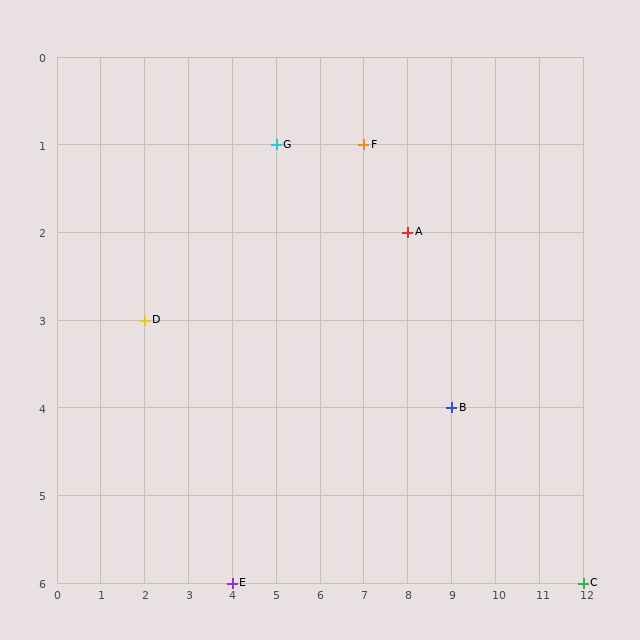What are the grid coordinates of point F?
Point F is at grid coordinates (7, 1).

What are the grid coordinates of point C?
Point C is at grid coordinates (12, 6).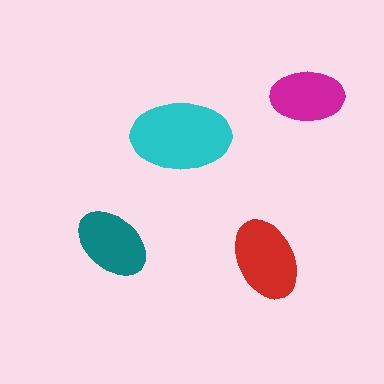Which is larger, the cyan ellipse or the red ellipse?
The cyan one.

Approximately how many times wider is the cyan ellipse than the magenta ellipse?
About 1.5 times wider.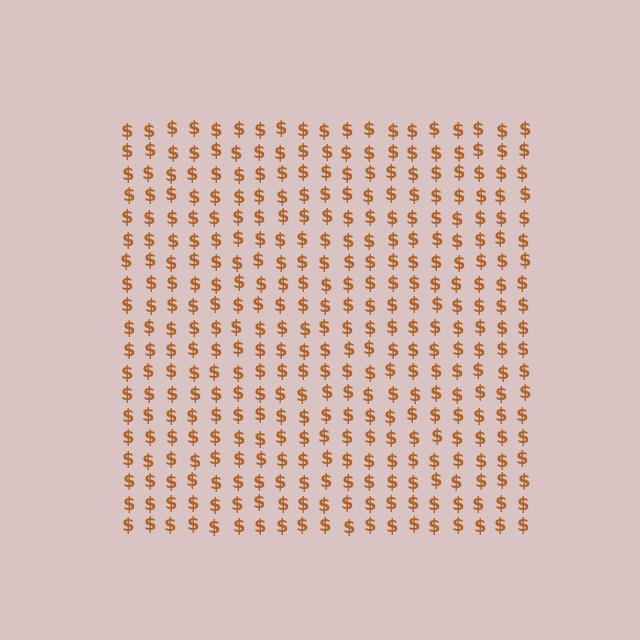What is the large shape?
The large shape is a square.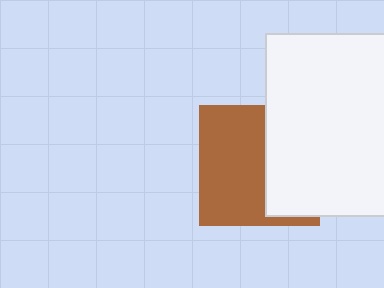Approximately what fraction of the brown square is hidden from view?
Roughly 42% of the brown square is hidden behind the white rectangle.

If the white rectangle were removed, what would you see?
You would see the complete brown square.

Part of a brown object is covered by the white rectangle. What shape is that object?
It is a square.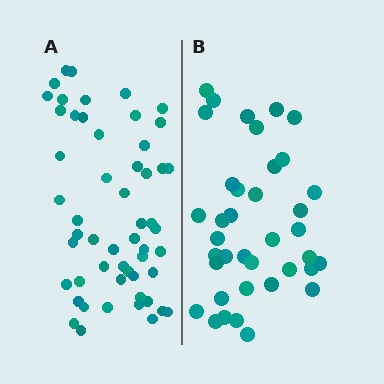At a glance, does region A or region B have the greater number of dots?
Region A (the left region) has more dots.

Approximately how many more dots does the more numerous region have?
Region A has approximately 15 more dots than region B.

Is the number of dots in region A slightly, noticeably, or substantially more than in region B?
Region A has noticeably more, but not dramatically so. The ratio is roughly 1.4 to 1.